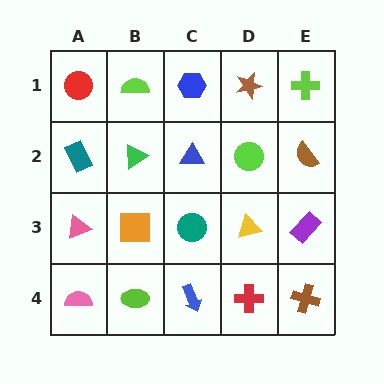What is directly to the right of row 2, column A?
A green triangle.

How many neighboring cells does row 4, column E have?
2.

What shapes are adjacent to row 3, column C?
A blue triangle (row 2, column C), a blue arrow (row 4, column C), an orange square (row 3, column B), a yellow triangle (row 3, column D).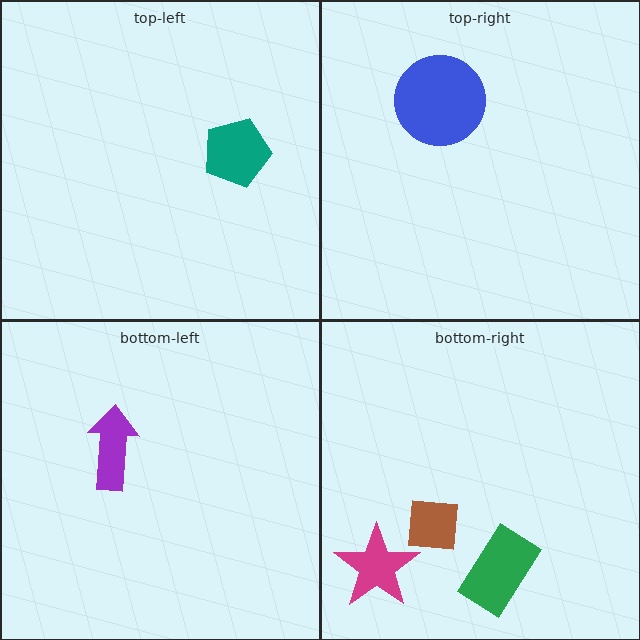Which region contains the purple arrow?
The bottom-left region.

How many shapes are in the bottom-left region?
1.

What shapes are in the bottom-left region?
The purple arrow.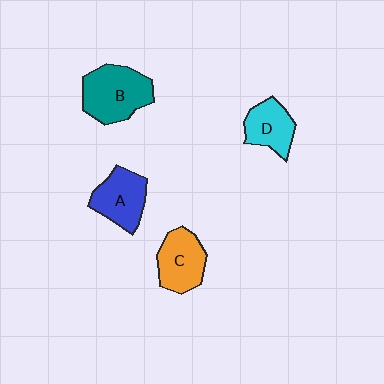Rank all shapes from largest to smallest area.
From largest to smallest: B (teal), A (blue), C (orange), D (cyan).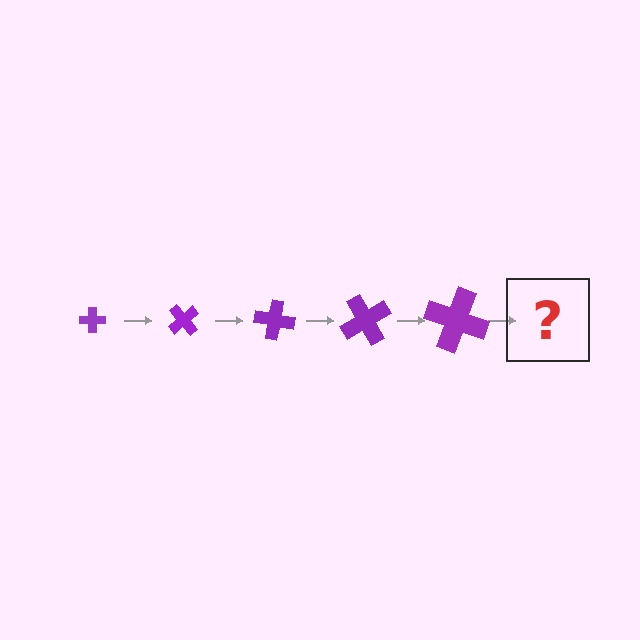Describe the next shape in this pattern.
It should be a cross, larger than the previous one and rotated 250 degrees from the start.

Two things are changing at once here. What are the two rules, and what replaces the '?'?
The two rules are that the cross grows larger each step and it rotates 50 degrees each step. The '?' should be a cross, larger than the previous one and rotated 250 degrees from the start.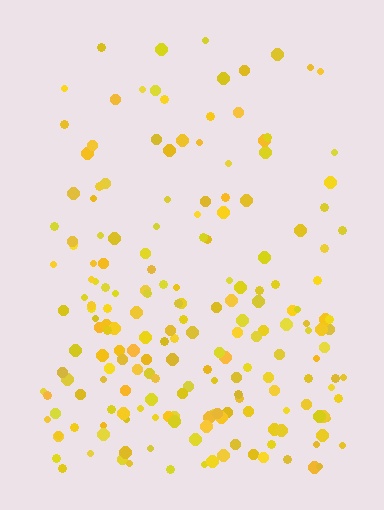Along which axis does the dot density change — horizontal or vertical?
Vertical.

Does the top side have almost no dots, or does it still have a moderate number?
Still a moderate number, just noticeably fewer than the bottom.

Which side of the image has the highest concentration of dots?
The bottom.